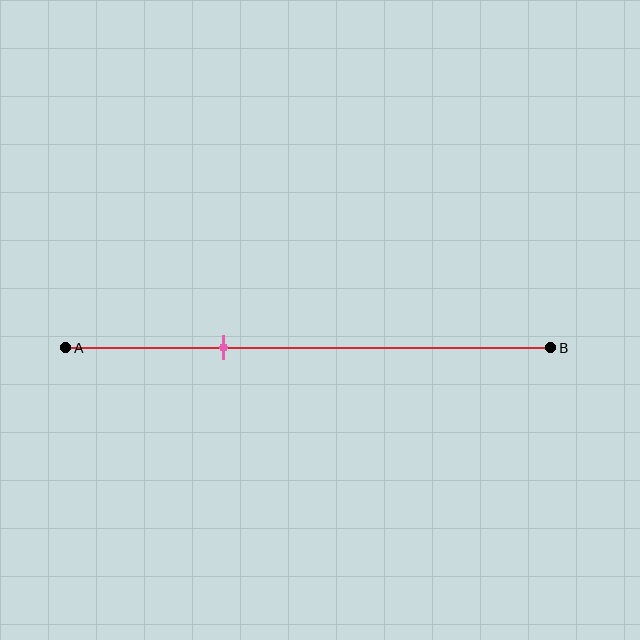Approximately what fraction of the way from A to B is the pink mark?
The pink mark is approximately 35% of the way from A to B.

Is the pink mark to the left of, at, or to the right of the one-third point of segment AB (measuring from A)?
The pink mark is approximately at the one-third point of segment AB.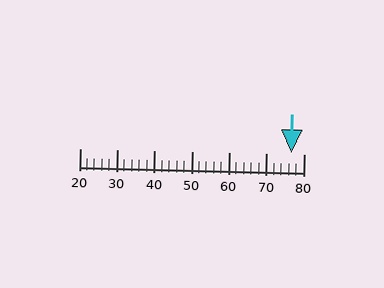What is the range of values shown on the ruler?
The ruler shows values from 20 to 80.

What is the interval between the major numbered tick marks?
The major tick marks are spaced 10 units apart.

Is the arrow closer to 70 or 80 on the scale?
The arrow is closer to 80.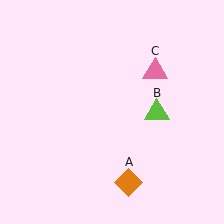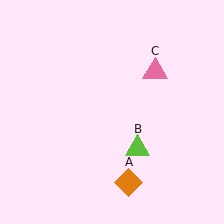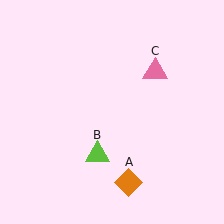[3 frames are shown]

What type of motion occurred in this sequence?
The lime triangle (object B) rotated clockwise around the center of the scene.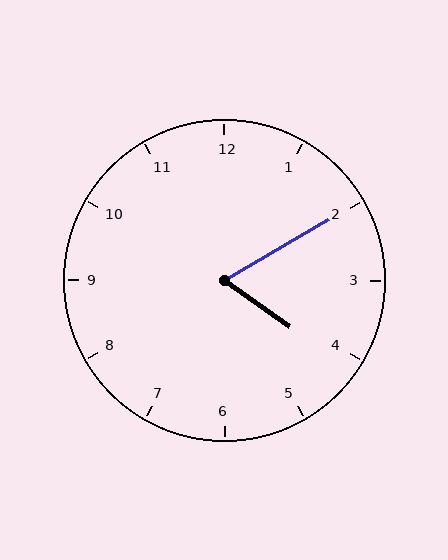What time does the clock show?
4:10.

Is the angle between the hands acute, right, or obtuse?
It is acute.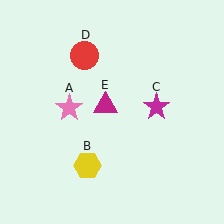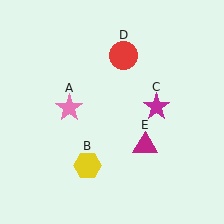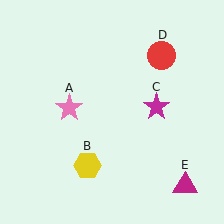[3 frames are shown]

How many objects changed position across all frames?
2 objects changed position: red circle (object D), magenta triangle (object E).